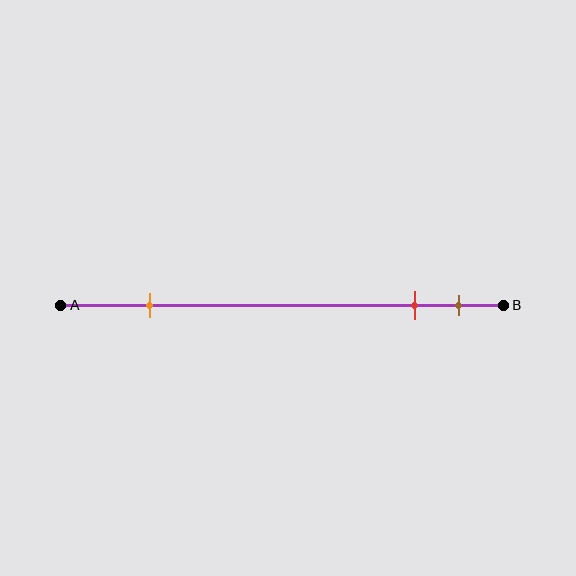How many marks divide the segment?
There are 3 marks dividing the segment.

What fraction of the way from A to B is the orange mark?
The orange mark is approximately 20% (0.2) of the way from A to B.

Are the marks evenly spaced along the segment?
No, the marks are not evenly spaced.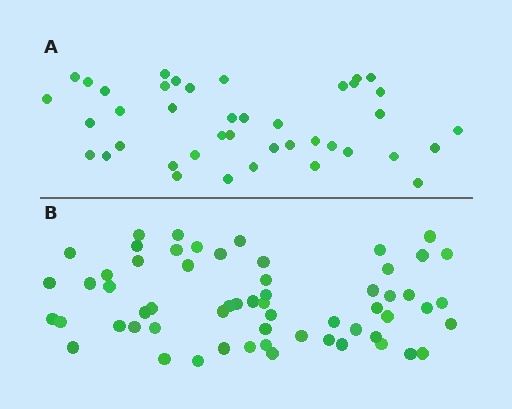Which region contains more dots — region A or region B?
Region B (the bottom region) has more dots.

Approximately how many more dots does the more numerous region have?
Region B has approximately 20 more dots than region A.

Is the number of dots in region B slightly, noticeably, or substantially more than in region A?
Region B has substantially more. The ratio is roughly 1.5 to 1.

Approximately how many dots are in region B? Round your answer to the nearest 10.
About 60 dots.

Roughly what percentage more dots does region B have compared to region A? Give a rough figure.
About 45% more.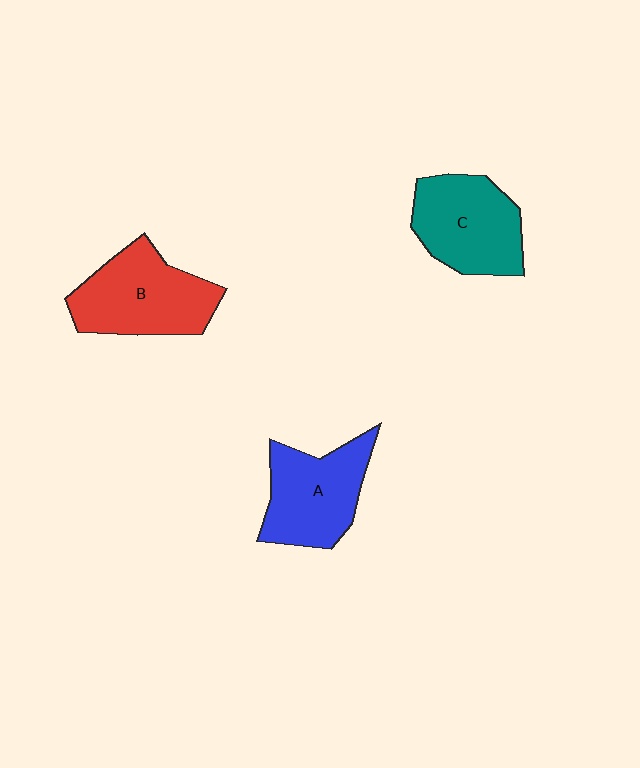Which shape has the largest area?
Shape B (red).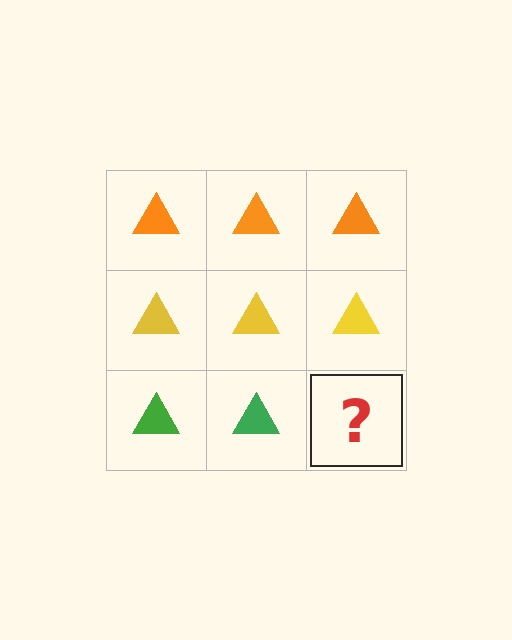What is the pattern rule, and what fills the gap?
The rule is that each row has a consistent color. The gap should be filled with a green triangle.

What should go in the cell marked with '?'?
The missing cell should contain a green triangle.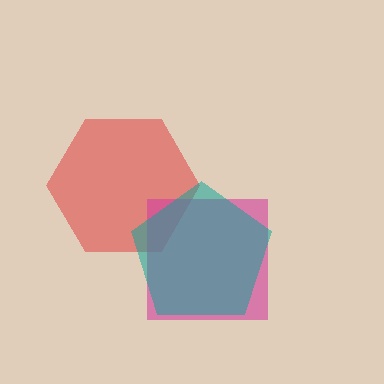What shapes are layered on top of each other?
The layered shapes are: a red hexagon, a magenta square, a teal pentagon.